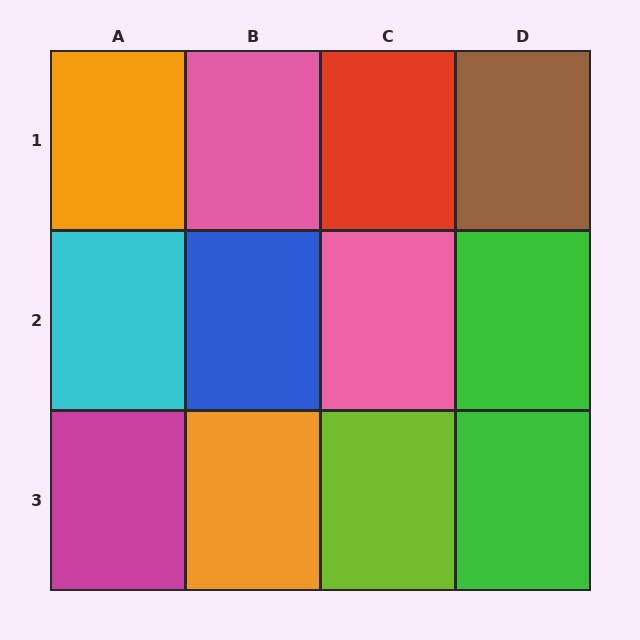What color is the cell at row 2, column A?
Cyan.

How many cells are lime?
1 cell is lime.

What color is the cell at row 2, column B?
Blue.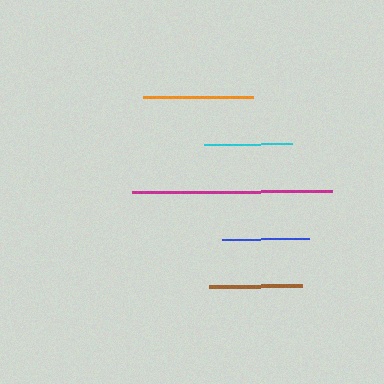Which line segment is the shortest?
The blue line is the shortest at approximately 87 pixels.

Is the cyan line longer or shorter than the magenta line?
The magenta line is longer than the cyan line.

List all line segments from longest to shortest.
From longest to shortest: magenta, orange, brown, cyan, blue.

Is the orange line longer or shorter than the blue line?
The orange line is longer than the blue line.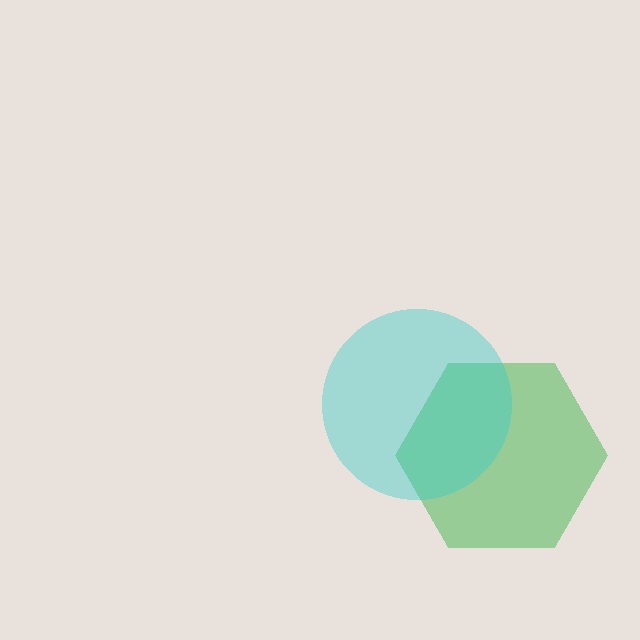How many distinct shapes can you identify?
There are 2 distinct shapes: a green hexagon, a cyan circle.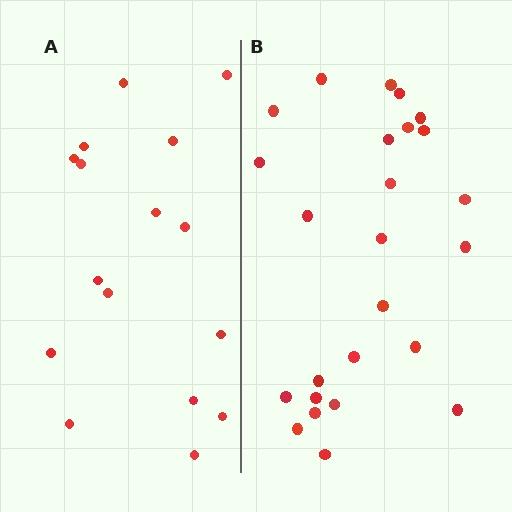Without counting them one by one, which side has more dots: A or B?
Region B (the right region) has more dots.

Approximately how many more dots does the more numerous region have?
Region B has roughly 8 or so more dots than region A.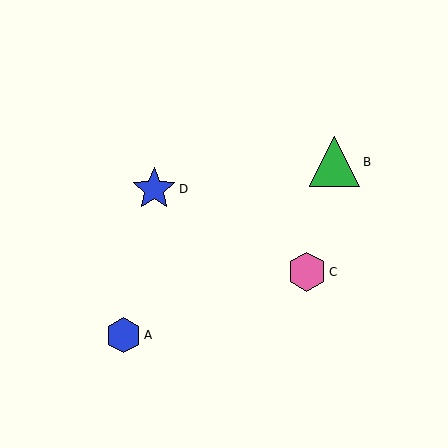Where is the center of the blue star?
The center of the blue star is at (154, 189).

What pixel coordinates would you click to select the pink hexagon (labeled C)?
Click at (307, 272) to select the pink hexagon C.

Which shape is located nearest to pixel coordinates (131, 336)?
The blue hexagon (labeled A) at (123, 335) is nearest to that location.